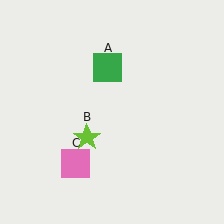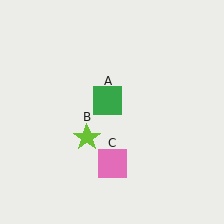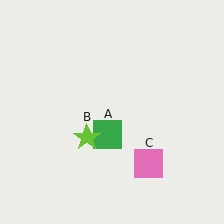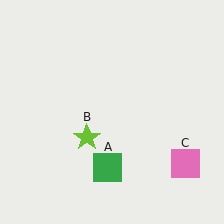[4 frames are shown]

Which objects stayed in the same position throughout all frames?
Lime star (object B) remained stationary.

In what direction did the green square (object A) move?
The green square (object A) moved down.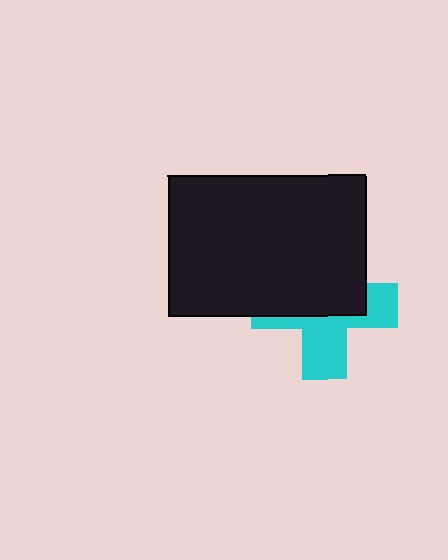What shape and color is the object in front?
The object in front is a black rectangle.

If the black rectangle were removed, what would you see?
You would see the complete cyan cross.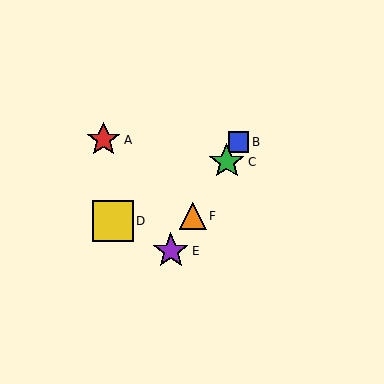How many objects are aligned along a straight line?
4 objects (B, C, E, F) are aligned along a straight line.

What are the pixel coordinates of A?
Object A is at (104, 140).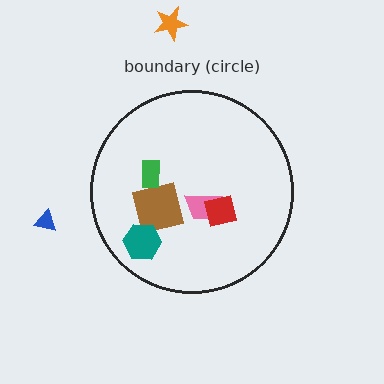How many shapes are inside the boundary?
5 inside, 2 outside.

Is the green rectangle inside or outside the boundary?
Inside.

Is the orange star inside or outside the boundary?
Outside.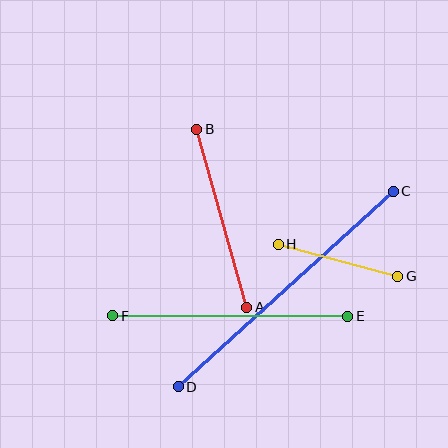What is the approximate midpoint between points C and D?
The midpoint is at approximately (286, 289) pixels.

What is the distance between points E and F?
The distance is approximately 235 pixels.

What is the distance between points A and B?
The distance is approximately 185 pixels.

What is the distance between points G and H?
The distance is approximately 124 pixels.